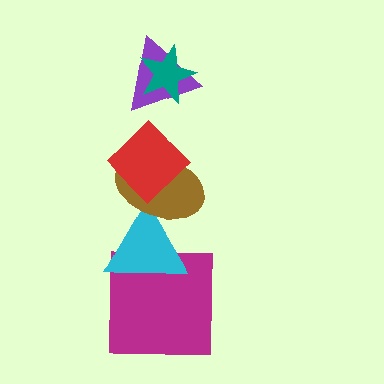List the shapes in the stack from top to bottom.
From top to bottom: the teal star, the purple triangle, the red diamond, the brown ellipse, the cyan triangle, the magenta square.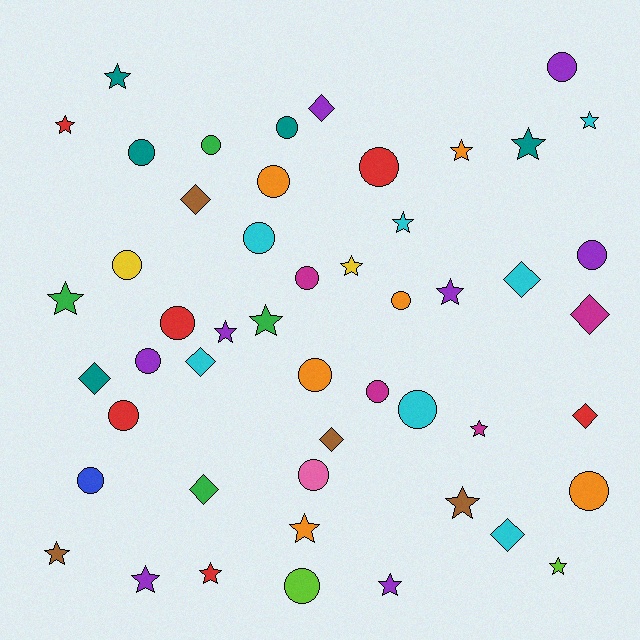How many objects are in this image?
There are 50 objects.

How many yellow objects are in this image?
There are 2 yellow objects.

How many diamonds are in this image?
There are 10 diamonds.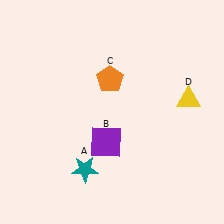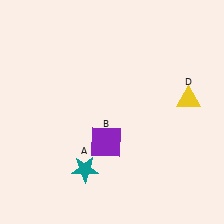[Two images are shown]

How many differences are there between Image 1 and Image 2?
There is 1 difference between the two images.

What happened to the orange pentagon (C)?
The orange pentagon (C) was removed in Image 2. It was in the top-left area of Image 1.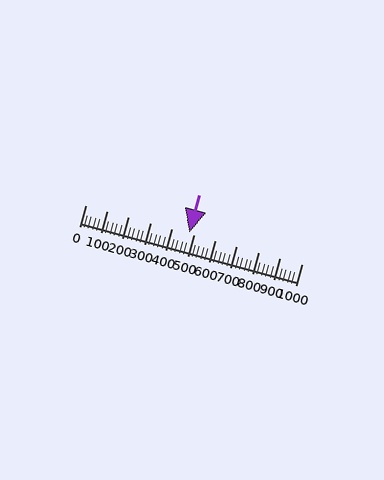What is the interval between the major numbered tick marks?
The major tick marks are spaced 100 units apart.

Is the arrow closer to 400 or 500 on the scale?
The arrow is closer to 500.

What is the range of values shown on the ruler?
The ruler shows values from 0 to 1000.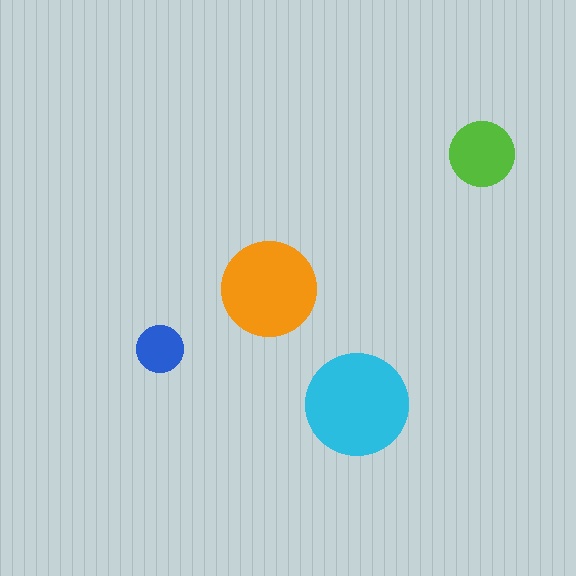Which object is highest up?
The lime circle is topmost.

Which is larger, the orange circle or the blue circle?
The orange one.